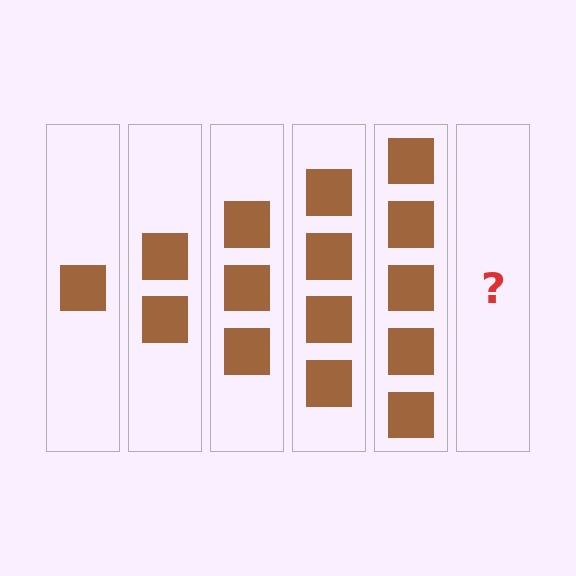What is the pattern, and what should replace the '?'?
The pattern is that each step adds one more square. The '?' should be 6 squares.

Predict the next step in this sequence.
The next step is 6 squares.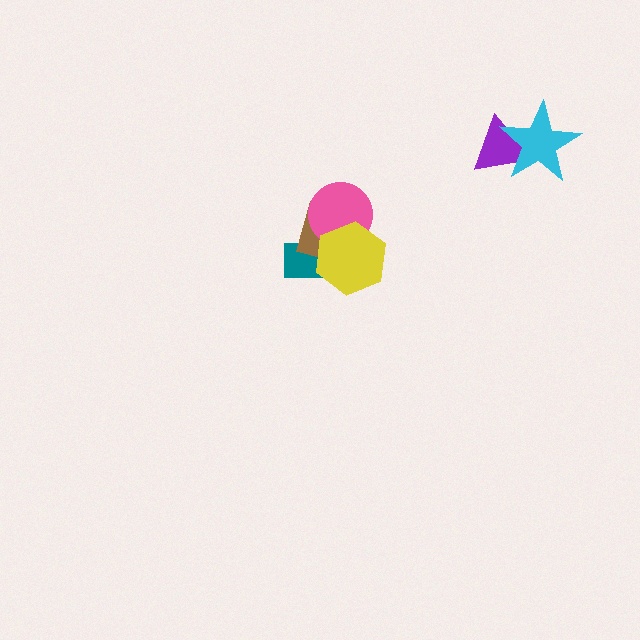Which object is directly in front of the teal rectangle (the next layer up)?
The brown diamond is directly in front of the teal rectangle.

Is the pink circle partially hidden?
Yes, it is partially covered by another shape.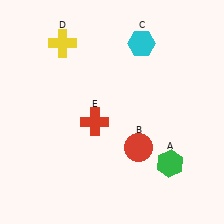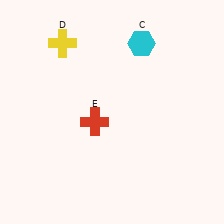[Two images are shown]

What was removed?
The red circle (B), the green hexagon (A) were removed in Image 2.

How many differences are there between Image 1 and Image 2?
There are 2 differences between the two images.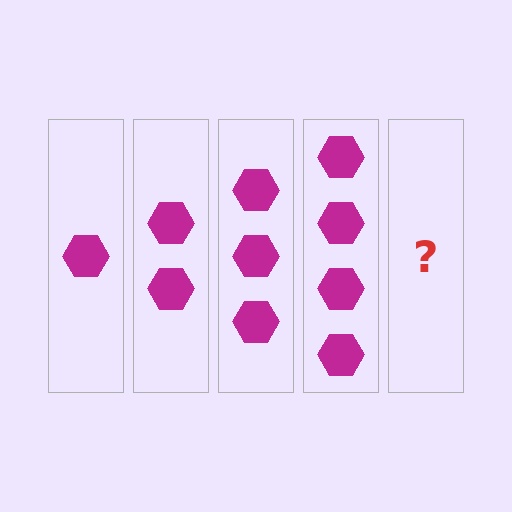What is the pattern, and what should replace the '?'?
The pattern is that each step adds one more hexagon. The '?' should be 5 hexagons.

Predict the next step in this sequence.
The next step is 5 hexagons.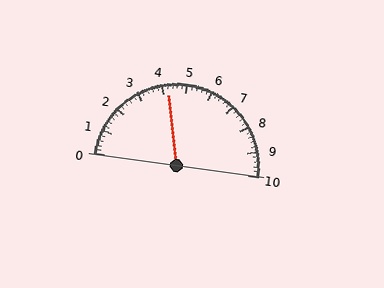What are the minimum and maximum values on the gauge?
The gauge ranges from 0 to 10.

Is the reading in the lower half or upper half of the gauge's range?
The reading is in the lower half of the range (0 to 10).